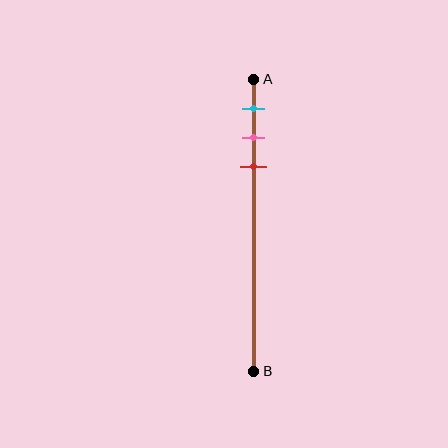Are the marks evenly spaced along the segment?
Yes, the marks are approximately evenly spaced.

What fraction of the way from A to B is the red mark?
The red mark is approximately 30% (0.3) of the way from A to B.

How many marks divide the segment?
There are 3 marks dividing the segment.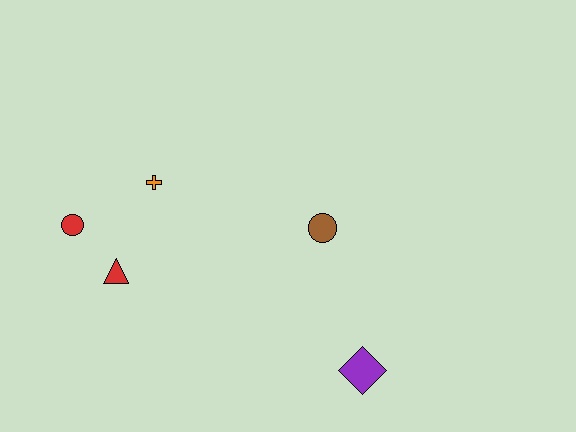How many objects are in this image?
There are 5 objects.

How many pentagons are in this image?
There are no pentagons.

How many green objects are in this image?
There are no green objects.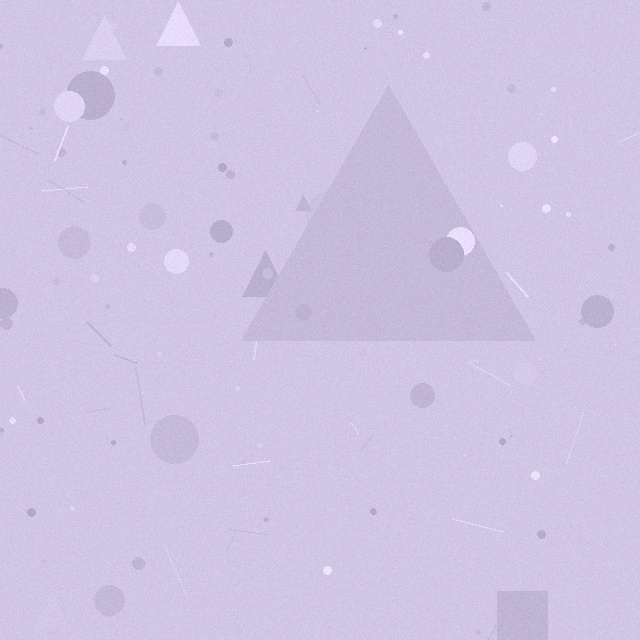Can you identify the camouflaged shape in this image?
The camouflaged shape is a triangle.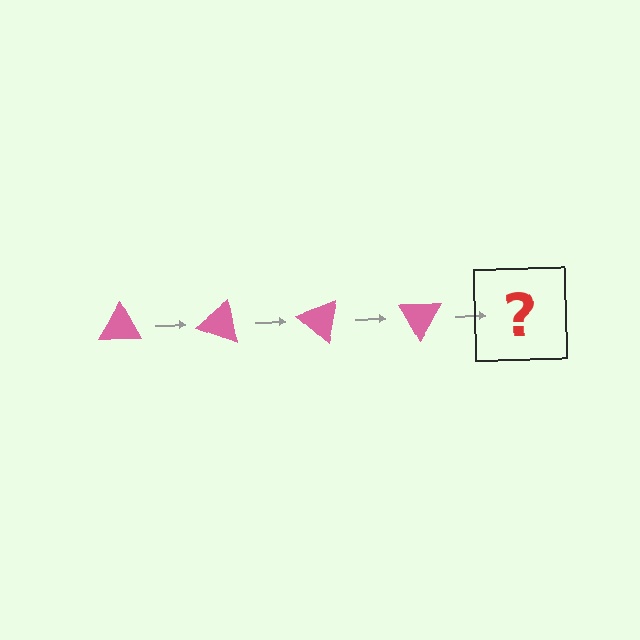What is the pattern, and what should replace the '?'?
The pattern is that the triangle rotates 20 degrees each step. The '?' should be a pink triangle rotated 80 degrees.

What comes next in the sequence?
The next element should be a pink triangle rotated 80 degrees.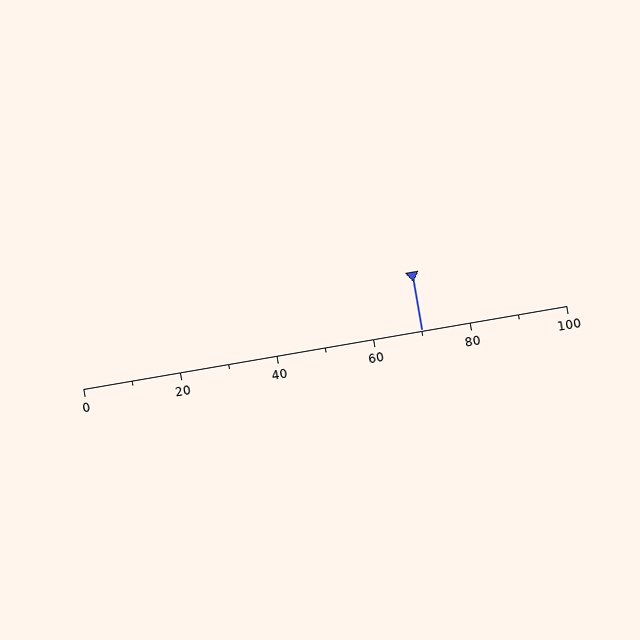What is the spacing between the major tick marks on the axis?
The major ticks are spaced 20 apart.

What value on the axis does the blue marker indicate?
The marker indicates approximately 70.